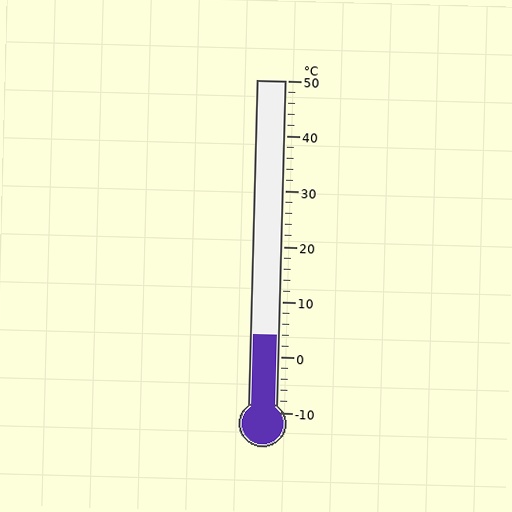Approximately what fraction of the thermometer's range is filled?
The thermometer is filled to approximately 25% of its range.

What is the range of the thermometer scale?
The thermometer scale ranges from -10°C to 50°C.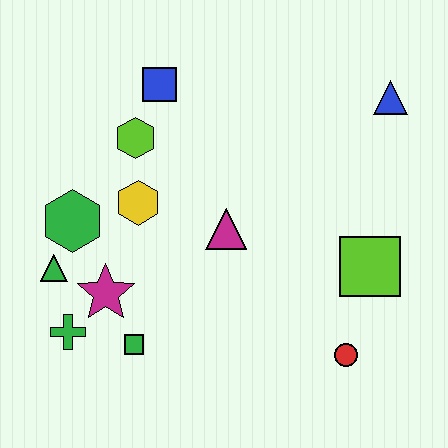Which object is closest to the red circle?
The lime square is closest to the red circle.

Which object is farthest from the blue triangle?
The green cross is farthest from the blue triangle.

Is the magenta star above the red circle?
Yes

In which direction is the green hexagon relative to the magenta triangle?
The green hexagon is to the left of the magenta triangle.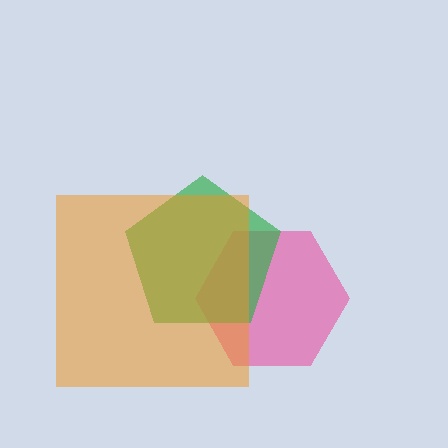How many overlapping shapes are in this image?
There are 3 overlapping shapes in the image.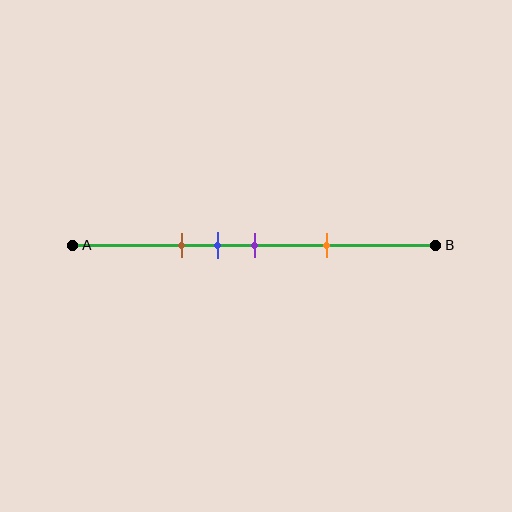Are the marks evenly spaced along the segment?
No, the marks are not evenly spaced.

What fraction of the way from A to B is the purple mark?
The purple mark is approximately 50% (0.5) of the way from A to B.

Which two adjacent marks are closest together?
The blue and purple marks are the closest adjacent pair.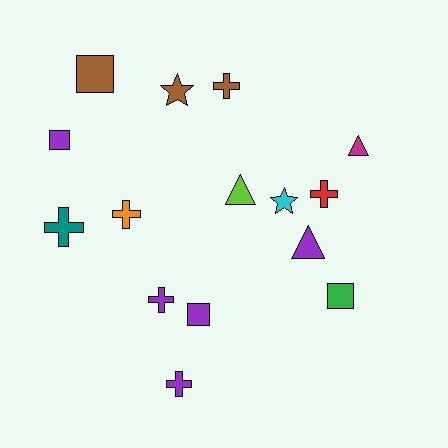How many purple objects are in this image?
There are 5 purple objects.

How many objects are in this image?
There are 15 objects.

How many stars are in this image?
There are 2 stars.